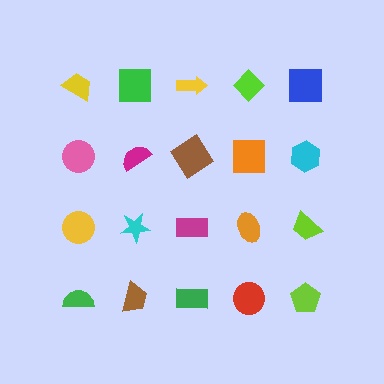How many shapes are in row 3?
5 shapes.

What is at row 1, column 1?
A yellow trapezoid.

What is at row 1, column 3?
A yellow arrow.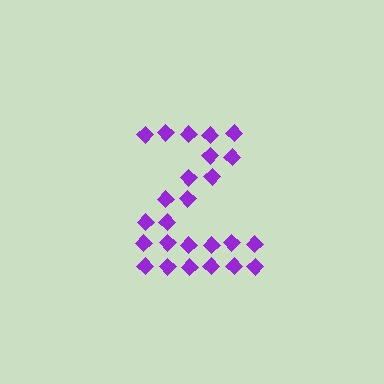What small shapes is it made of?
It is made of small diamonds.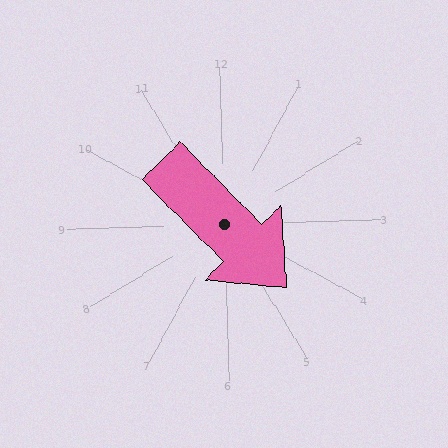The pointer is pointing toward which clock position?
Roughly 5 o'clock.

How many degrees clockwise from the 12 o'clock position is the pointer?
Approximately 137 degrees.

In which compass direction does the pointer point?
Southeast.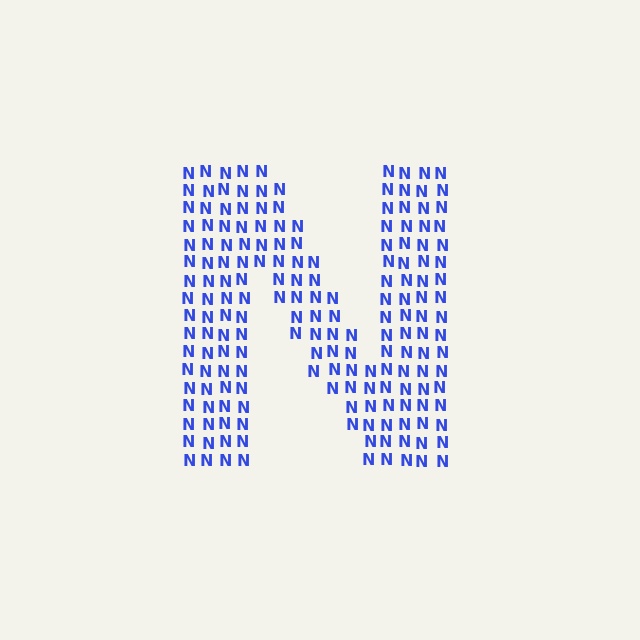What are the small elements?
The small elements are letter N's.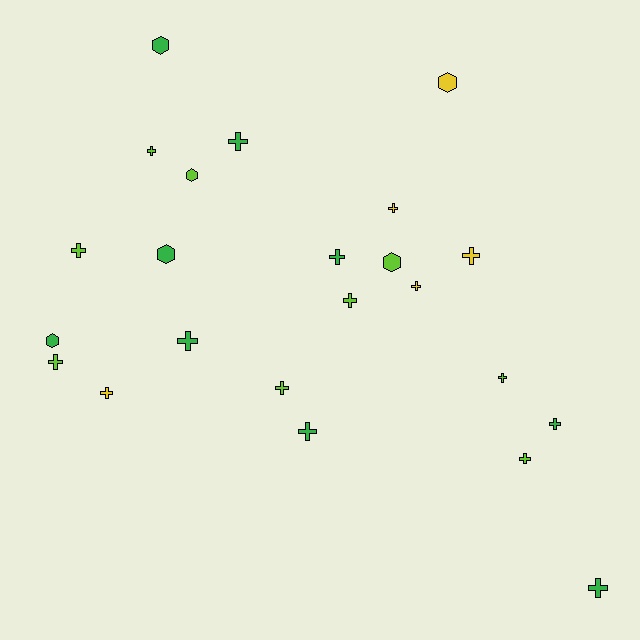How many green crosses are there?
There are 6 green crosses.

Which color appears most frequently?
Green, with 9 objects.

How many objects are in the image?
There are 23 objects.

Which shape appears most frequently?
Cross, with 17 objects.